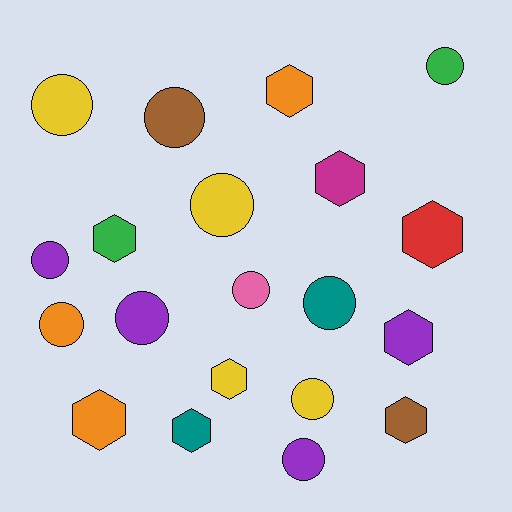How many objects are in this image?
There are 20 objects.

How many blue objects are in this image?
There are no blue objects.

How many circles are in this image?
There are 11 circles.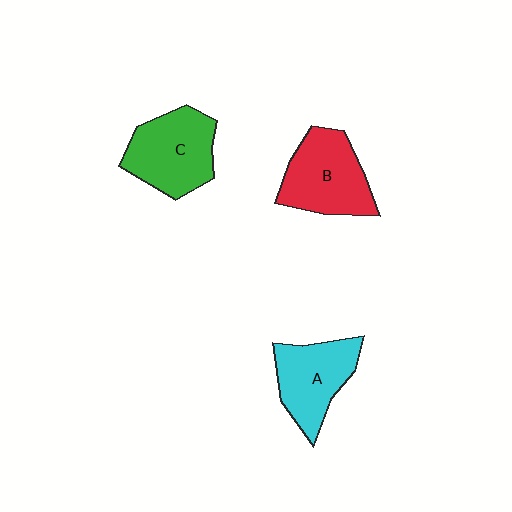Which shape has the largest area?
Shape C (green).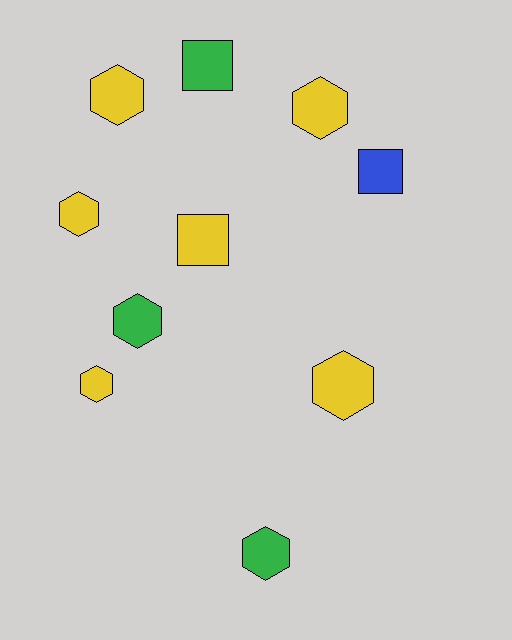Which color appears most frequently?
Yellow, with 6 objects.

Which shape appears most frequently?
Hexagon, with 7 objects.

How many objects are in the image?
There are 10 objects.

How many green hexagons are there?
There are 2 green hexagons.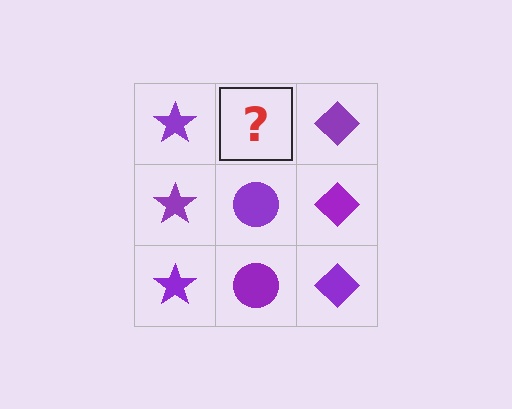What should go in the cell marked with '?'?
The missing cell should contain a purple circle.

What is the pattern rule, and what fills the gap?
The rule is that each column has a consistent shape. The gap should be filled with a purple circle.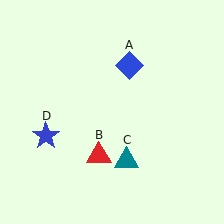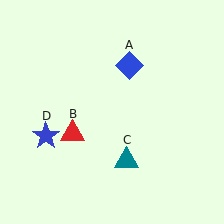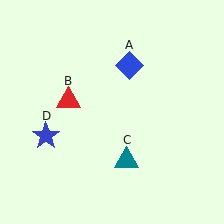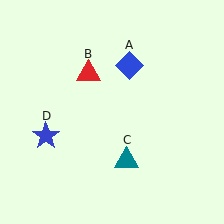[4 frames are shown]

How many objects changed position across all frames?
1 object changed position: red triangle (object B).